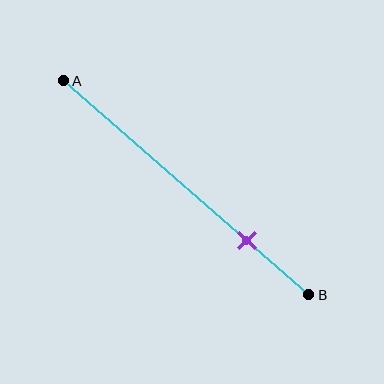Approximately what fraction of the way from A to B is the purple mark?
The purple mark is approximately 75% of the way from A to B.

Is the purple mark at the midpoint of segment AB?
No, the mark is at about 75% from A, not at the 50% midpoint.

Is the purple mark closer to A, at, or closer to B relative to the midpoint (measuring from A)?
The purple mark is closer to point B than the midpoint of segment AB.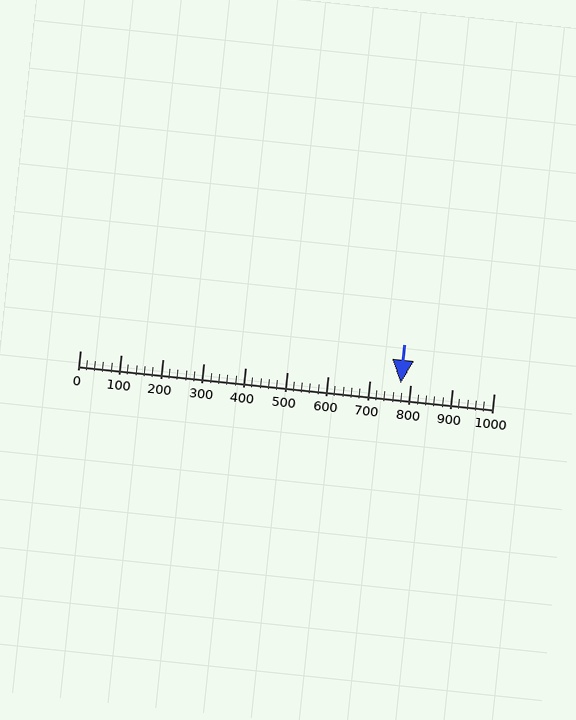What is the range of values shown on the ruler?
The ruler shows values from 0 to 1000.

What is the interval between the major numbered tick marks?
The major tick marks are spaced 100 units apart.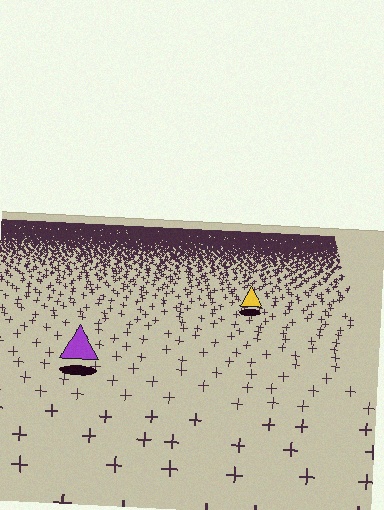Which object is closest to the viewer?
The purple triangle is closest. The texture marks near it are larger and more spread out.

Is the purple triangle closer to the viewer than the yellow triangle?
Yes. The purple triangle is closer — you can tell from the texture gradient: the ground texture is coarser near it.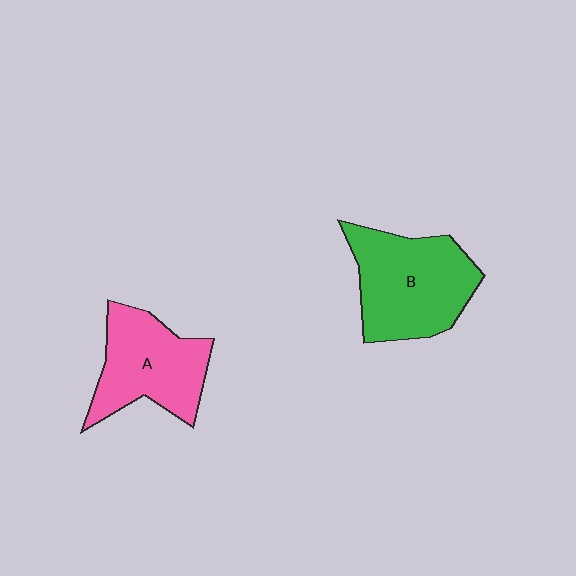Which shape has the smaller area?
Shape A (pink).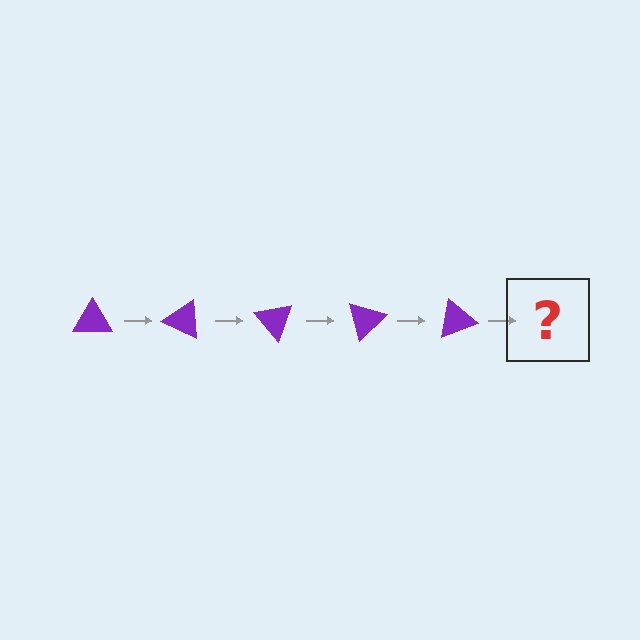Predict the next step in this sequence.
The next step is a purple triangle rotated 125 degrees.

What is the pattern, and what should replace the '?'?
The pattern is that the triangle rotates 25 degrees each step. The '?' should be a purple triangle rotated 125 degrees.